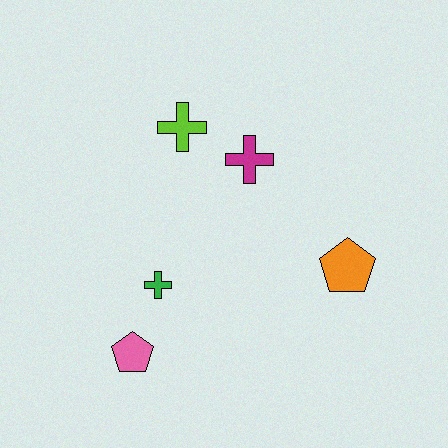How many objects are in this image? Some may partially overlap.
There are 5 objects.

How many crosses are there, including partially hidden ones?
There are 3 crosses.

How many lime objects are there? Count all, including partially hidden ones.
There is 1 lime object.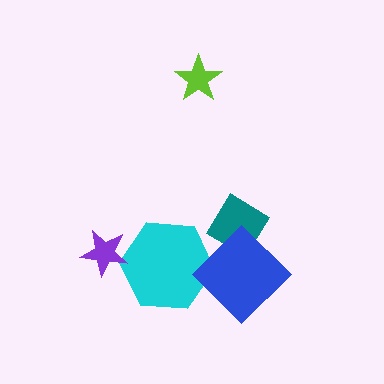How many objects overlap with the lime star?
0 objects overlap with the lime star.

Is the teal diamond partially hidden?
Yes, it is partially covered by another shape.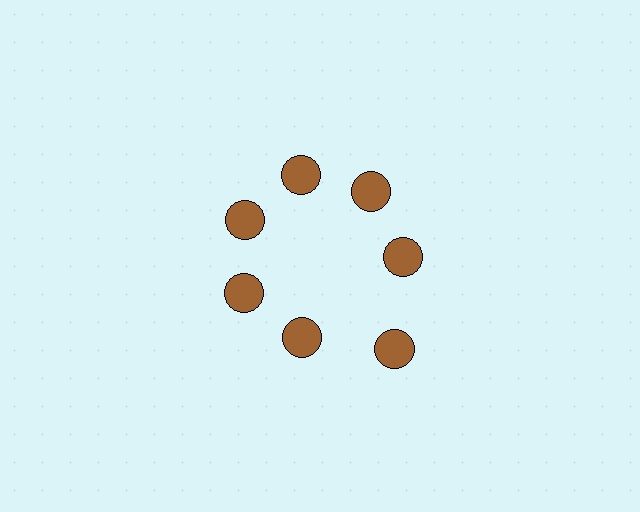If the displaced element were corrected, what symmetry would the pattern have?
It would have 7-fold rotational symmetry — the pattern would map onto itself every 51 degrees.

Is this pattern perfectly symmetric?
No. The 7 brown circles are arranged in a ring, but one element near the 5 o'clock position is pushed outward from the center, breaking the 7-fold rotational symmetry.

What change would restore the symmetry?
The symmetry would be restored by moving it inward, back onto the ring so that all 7 circles sit at equal angles and equal distance from the center.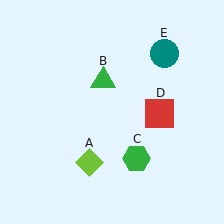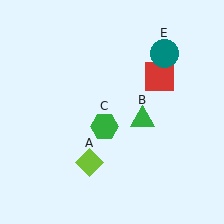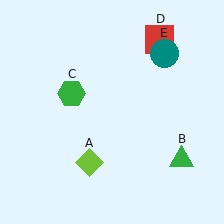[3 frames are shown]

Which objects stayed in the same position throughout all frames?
Lime diamond (object A) and teal circle (object E) remained stationary.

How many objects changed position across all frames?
3 objects changed position: green triangle (object B), green hexagon (object C), red square (object D).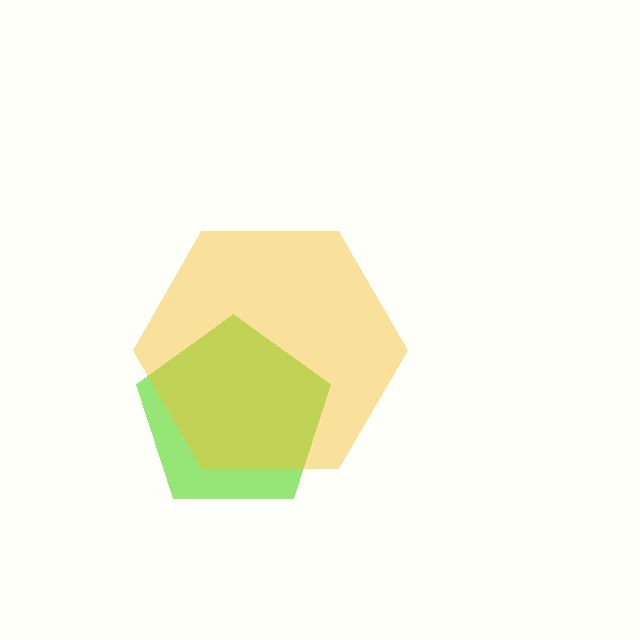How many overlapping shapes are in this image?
There are 2 overlapping shapes in the image.